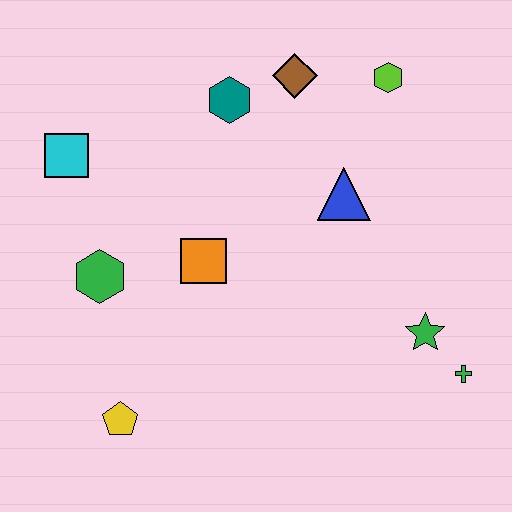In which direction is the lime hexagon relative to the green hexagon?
The lime hexagon is to the right of the green hexagon.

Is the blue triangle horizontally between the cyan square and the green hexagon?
No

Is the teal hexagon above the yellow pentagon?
Yes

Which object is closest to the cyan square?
The green hexagon is closest to the cyan square.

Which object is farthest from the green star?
The cyan square is farthest from the green star.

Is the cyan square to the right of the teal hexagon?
No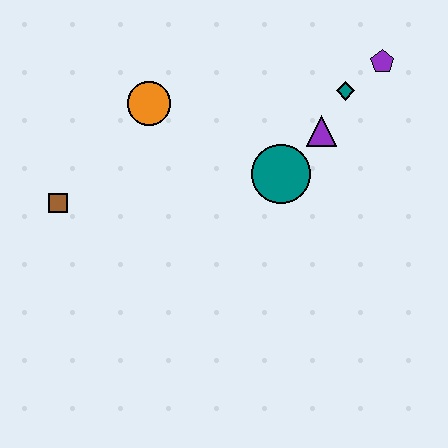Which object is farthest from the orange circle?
The purple pentagon is farthest from the orange circle.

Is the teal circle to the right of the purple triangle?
No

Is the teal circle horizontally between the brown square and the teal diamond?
Yes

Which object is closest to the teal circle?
The purple triangle is closest to the teal circle.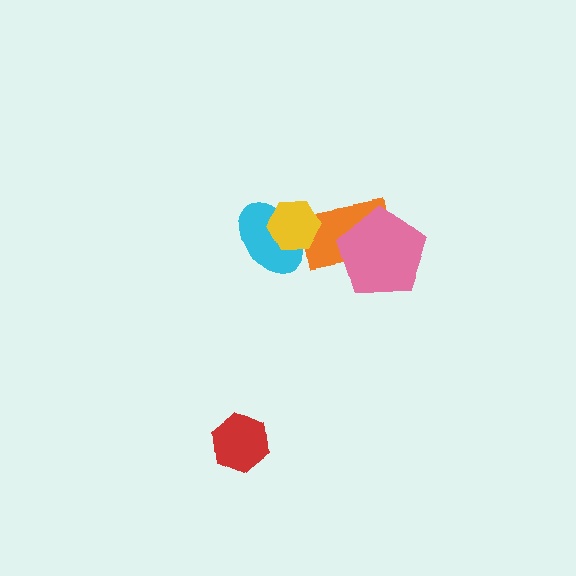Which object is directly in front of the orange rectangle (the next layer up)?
The pink pentagon is directly in front of the orange rectangle.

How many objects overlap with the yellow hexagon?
2 objects overlap with the yellow hexagon.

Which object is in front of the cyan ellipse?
The yellow hexagon is in front of the cyan ellipse.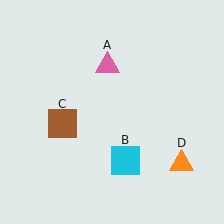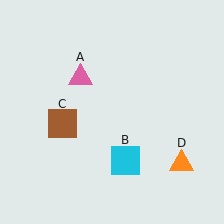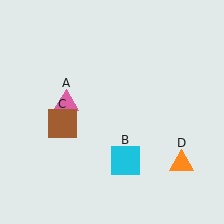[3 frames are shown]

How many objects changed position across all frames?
1 object changed position: pink triangle (object A).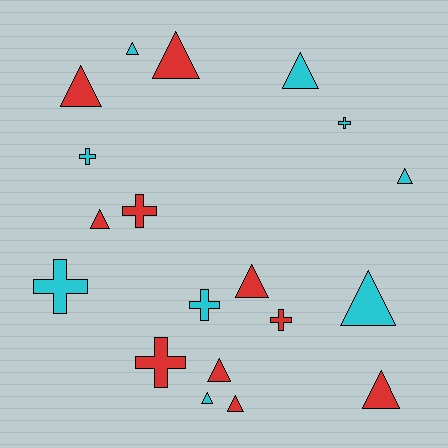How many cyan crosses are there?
There are 4 cyan crosses.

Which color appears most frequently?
Red, with 10 objects.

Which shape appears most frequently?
Triangle, with 12 objects.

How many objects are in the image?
There are 19 objects.